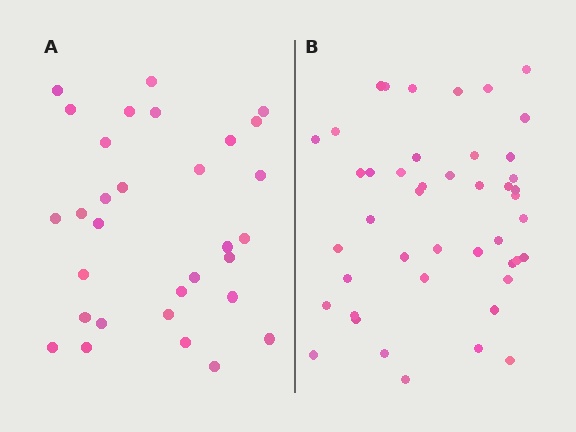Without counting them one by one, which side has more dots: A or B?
Region B (the right region) has more dots.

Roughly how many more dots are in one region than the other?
Region B has approximately 15 more dots than region A.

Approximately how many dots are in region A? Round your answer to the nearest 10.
About 30 dots. (The exact count is 31, which rounds to 30.)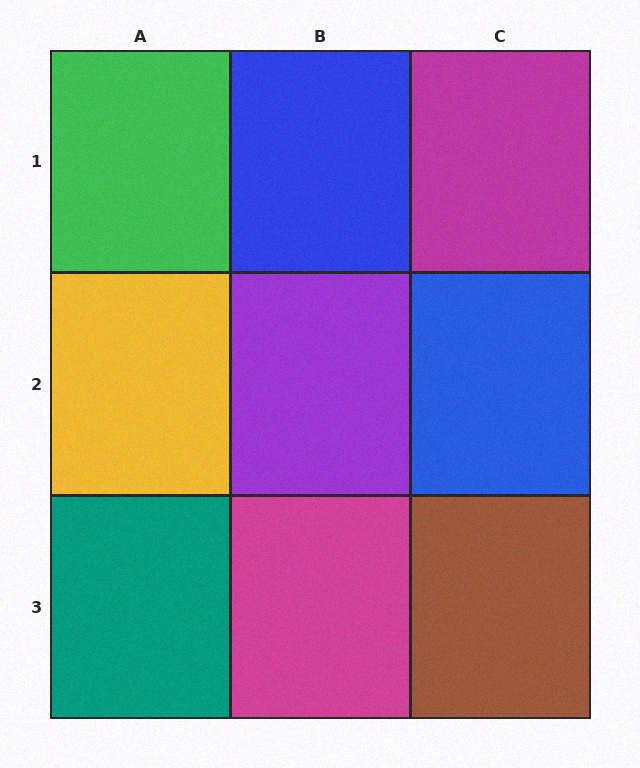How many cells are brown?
1 cell is brown.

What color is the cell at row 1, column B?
Blue.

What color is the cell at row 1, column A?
Green.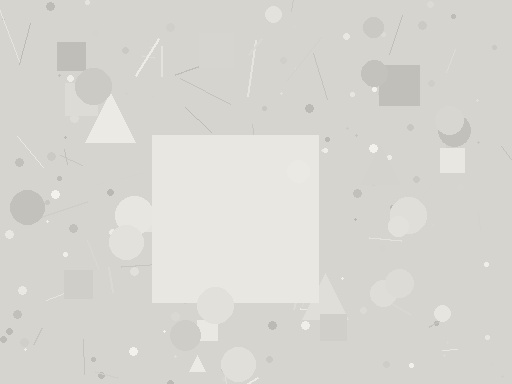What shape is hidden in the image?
A square is hidden in the image.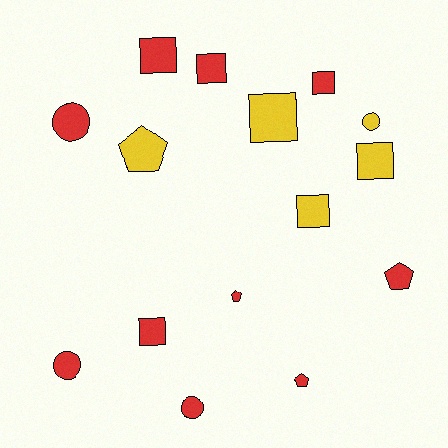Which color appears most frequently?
Red, with 10 objects.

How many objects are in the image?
There are 15 objects.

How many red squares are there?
There are 4 red squares.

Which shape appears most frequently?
Square, with 7 objects.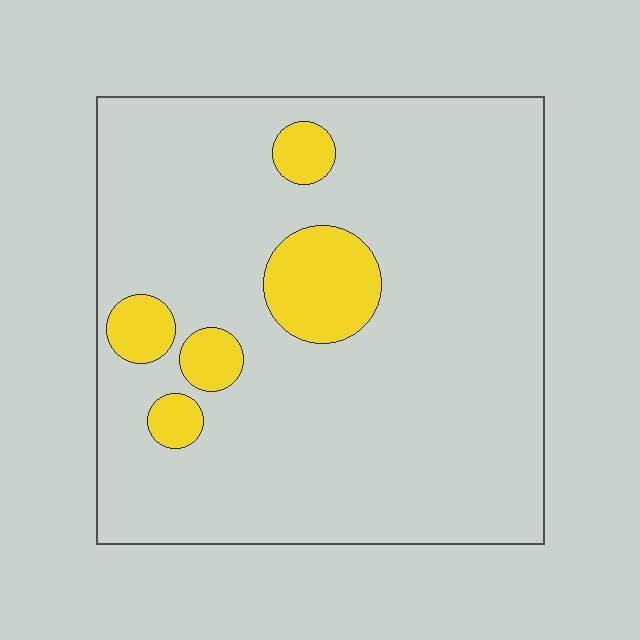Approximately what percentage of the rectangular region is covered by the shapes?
Approximately 10%.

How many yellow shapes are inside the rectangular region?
5.